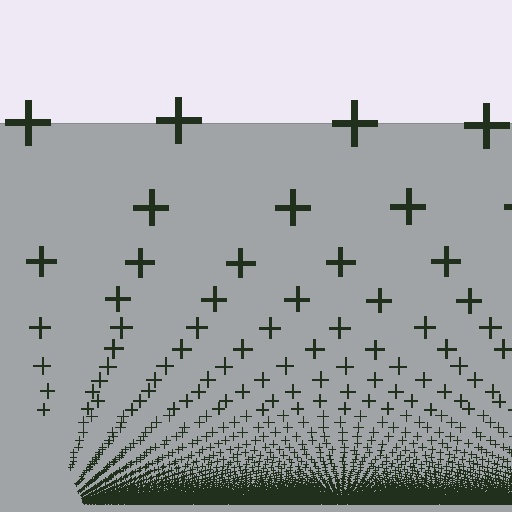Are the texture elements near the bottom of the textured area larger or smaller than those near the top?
Smaller. The gradient is inverted — elements near the bottom are smaller and denser.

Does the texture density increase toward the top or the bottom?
Density increases toward the bottom.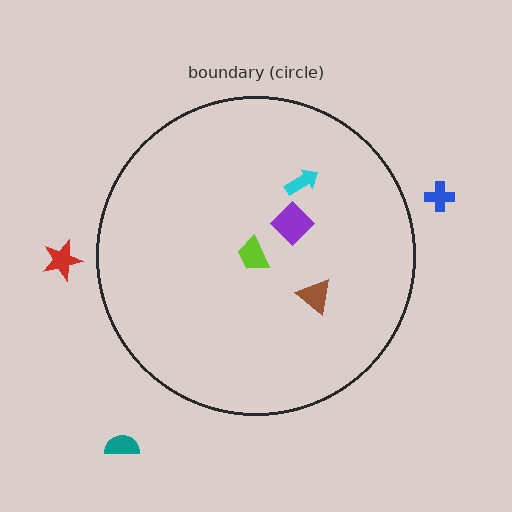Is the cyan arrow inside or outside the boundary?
Inside.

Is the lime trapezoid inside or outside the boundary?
Inside.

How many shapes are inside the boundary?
4 inside, 3 outside.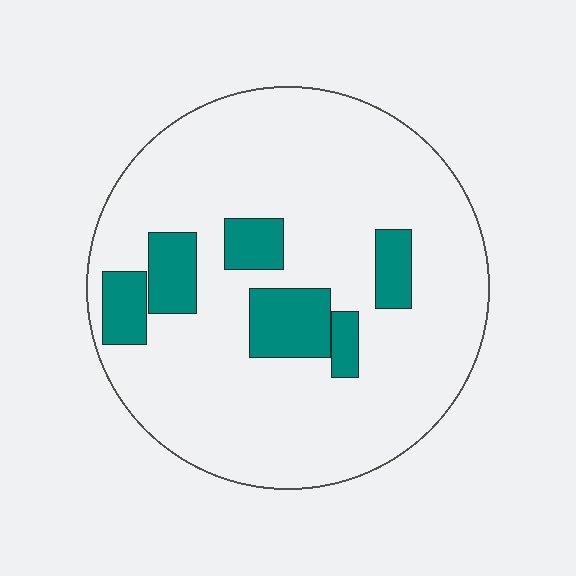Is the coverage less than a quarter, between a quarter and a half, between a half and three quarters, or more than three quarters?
Less than a quarter.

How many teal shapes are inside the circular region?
6.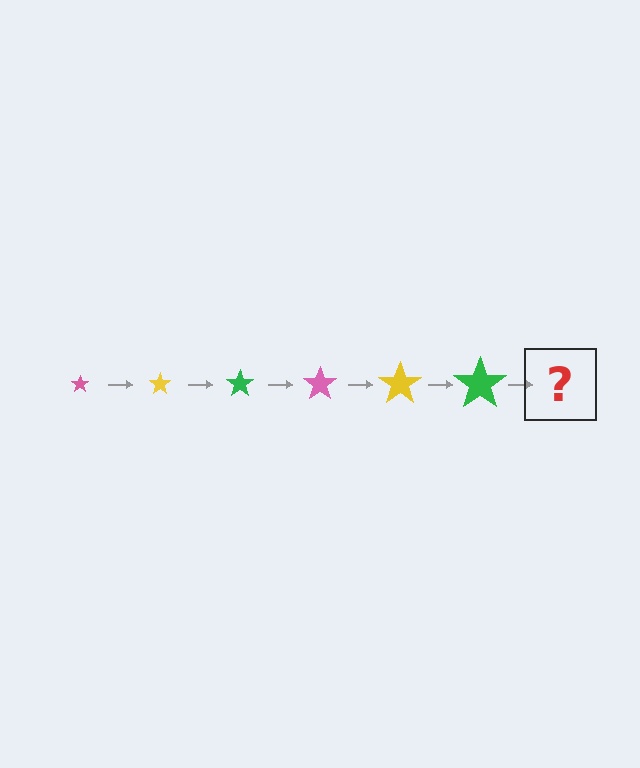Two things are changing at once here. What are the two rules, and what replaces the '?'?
The two rules are that the star grows larger each step and the color cycles through pink, yellow, and green. The '?' should be a pink star, larger than the previous one.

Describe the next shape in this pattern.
It should be a pink star, larger than the previous one.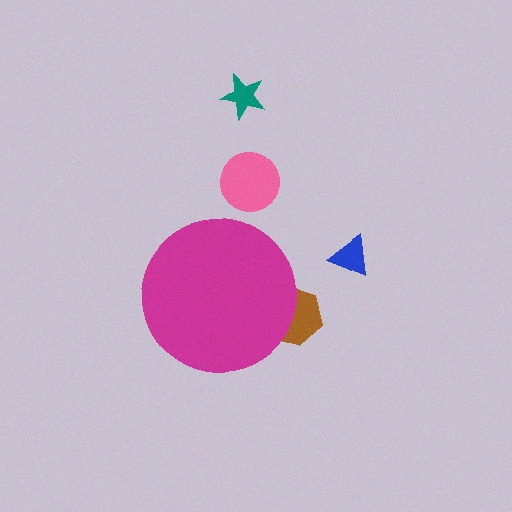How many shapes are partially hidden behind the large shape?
1 shape is partially hidden.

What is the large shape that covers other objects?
A magenta circle.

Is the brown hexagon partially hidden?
Yes, the brown hexagon is partially hidden behind the magenta circle.